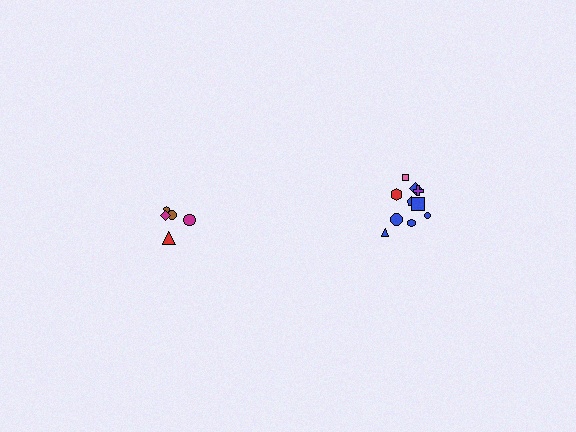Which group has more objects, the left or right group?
The right group.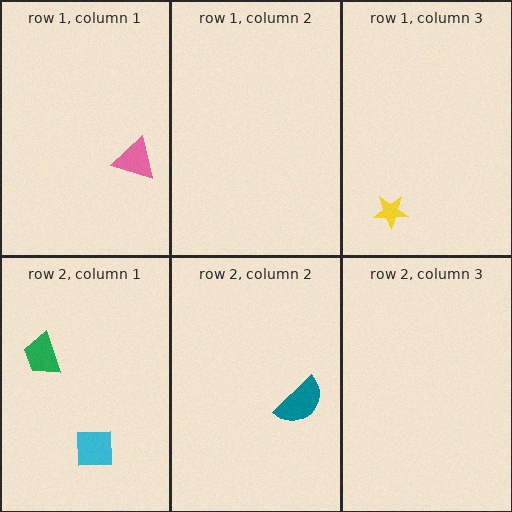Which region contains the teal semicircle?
The row 2, column 2 region.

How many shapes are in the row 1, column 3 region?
1.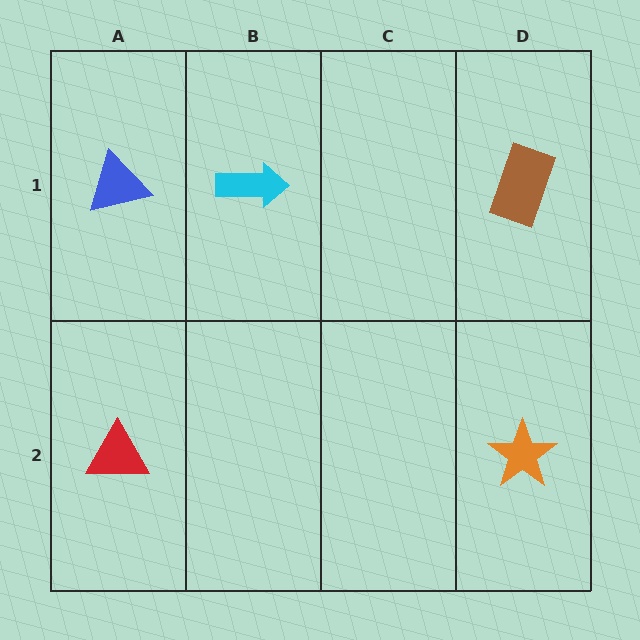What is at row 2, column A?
A red triangle.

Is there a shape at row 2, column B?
No, that cell is empty.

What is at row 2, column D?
An orange star.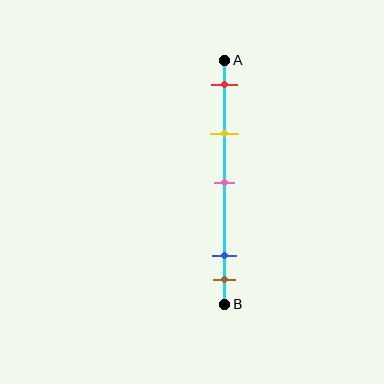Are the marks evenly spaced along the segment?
No, the marks are not evenly spaced.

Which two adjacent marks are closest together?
The blue and brown marks are the closest adjacent pair.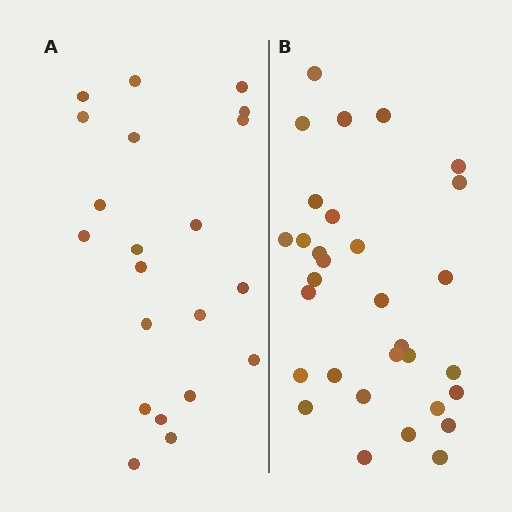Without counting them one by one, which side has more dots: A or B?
Region B (the right region) has more dots.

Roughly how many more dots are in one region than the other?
Region B has roughly 10 or so more dots than region A.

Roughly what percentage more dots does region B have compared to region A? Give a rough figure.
About 50% more.